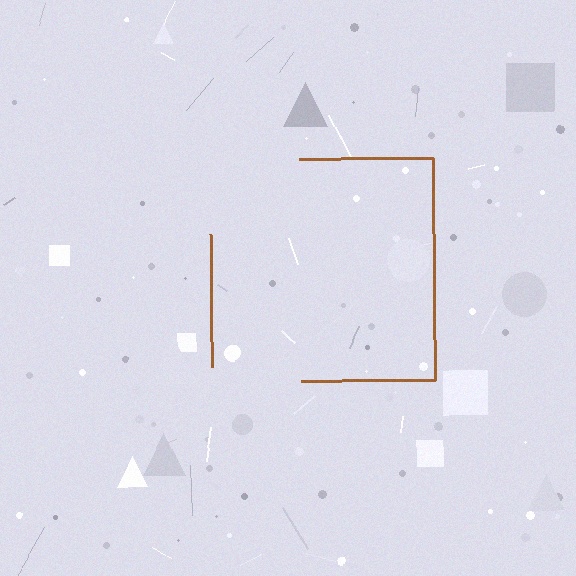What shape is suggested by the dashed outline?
The dashed outline suggests a square.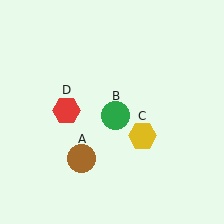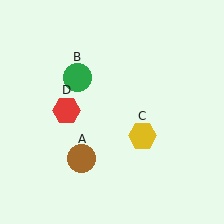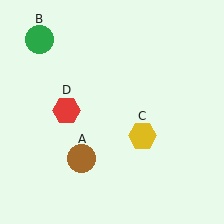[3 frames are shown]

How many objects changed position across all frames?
1 object changed position: green circle (object B).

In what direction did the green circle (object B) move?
The green circle (object B) moved up and to the left.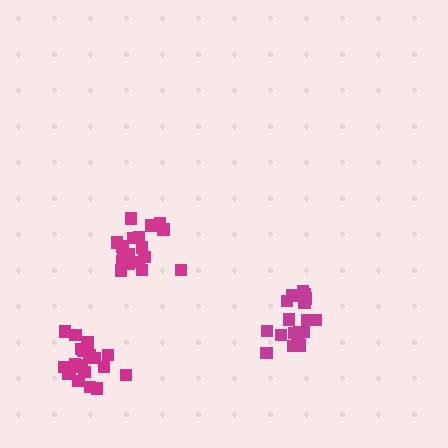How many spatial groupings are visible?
There are 3 spatial groupings.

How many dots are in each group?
Group 1: 21 dots, Group 2: 18 dots, Group 3: 21 dots (60 total).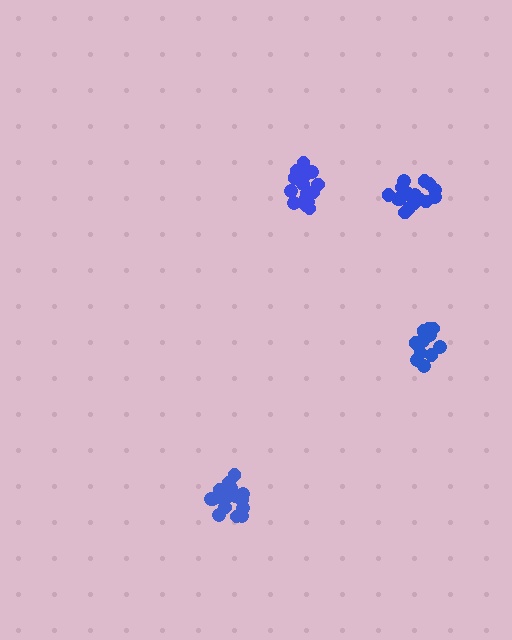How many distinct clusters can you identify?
There are 4 distinct clusters.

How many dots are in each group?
Group 1: 13 dots, Group 2: 17 dots, Group 3: 17 dots, Group 4: 17 dots (64 total).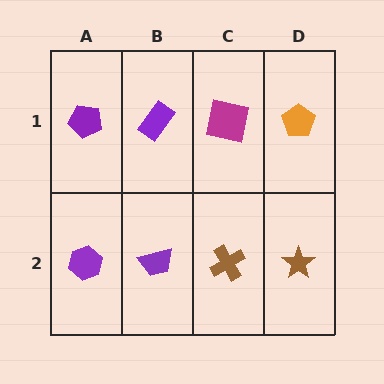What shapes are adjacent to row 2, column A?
A purple pentagon (row 1, column A), a purple trapezoid (row 2, column B).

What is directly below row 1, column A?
A purple hexagon.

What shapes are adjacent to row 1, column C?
A brown cross (row 2, column C), a purple rectangle (row 1, column B), an orange pentagon (row 1, column D).